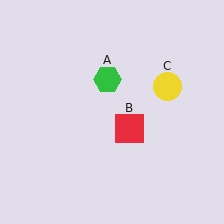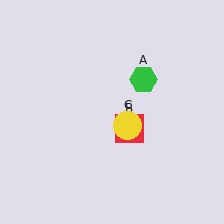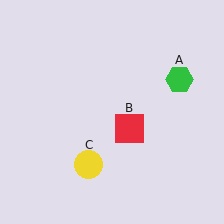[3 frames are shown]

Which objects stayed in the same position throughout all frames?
Red square (object B) remained stationary.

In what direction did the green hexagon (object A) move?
The green hexagon (object A) moved right.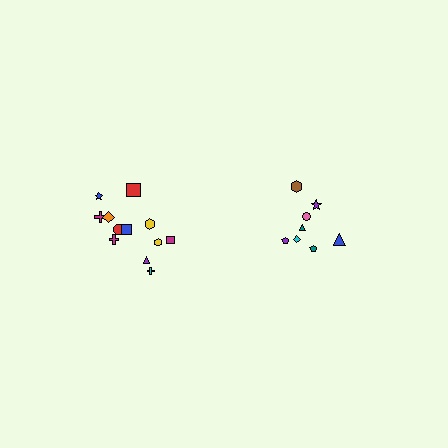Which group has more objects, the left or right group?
The left group.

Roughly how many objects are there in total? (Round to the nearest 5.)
Roughly 20 objects in total.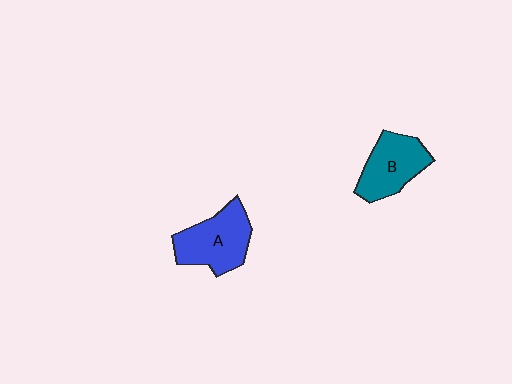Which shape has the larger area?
Shape A (blue).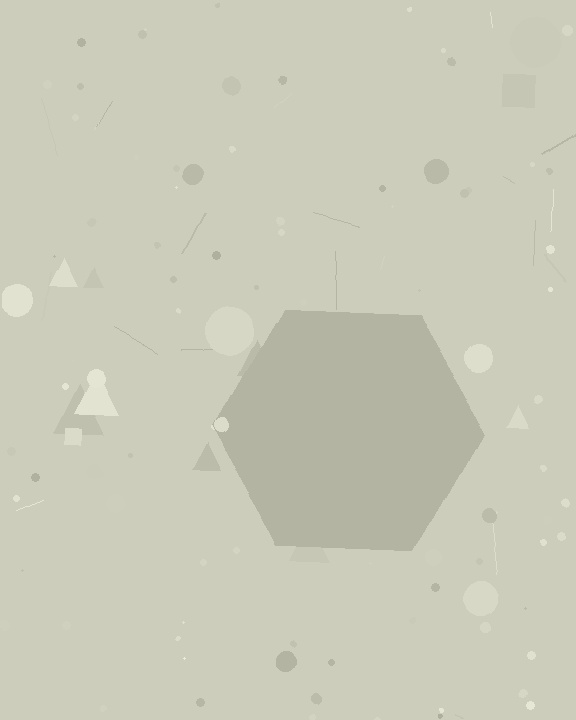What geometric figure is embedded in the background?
A hexagon is embedded in the background.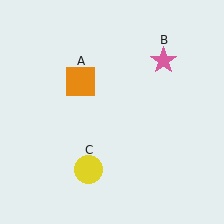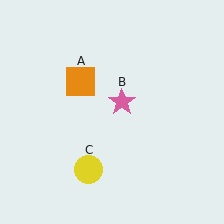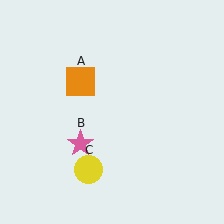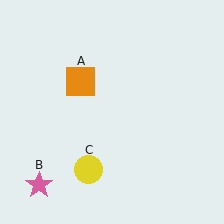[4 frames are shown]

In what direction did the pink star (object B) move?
The pink star (object B) moved down and to the left.